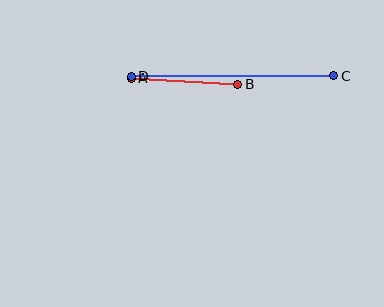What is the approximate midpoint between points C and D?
The midpoint is at approximately (232, 76) pixels.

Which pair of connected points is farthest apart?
Points C and D are farthest apart.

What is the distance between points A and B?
The distance is approximately 107 pixels.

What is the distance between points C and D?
The distance is approximately 202 pixels.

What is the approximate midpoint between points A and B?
The midpoint is at approximately (185, 81) pixels.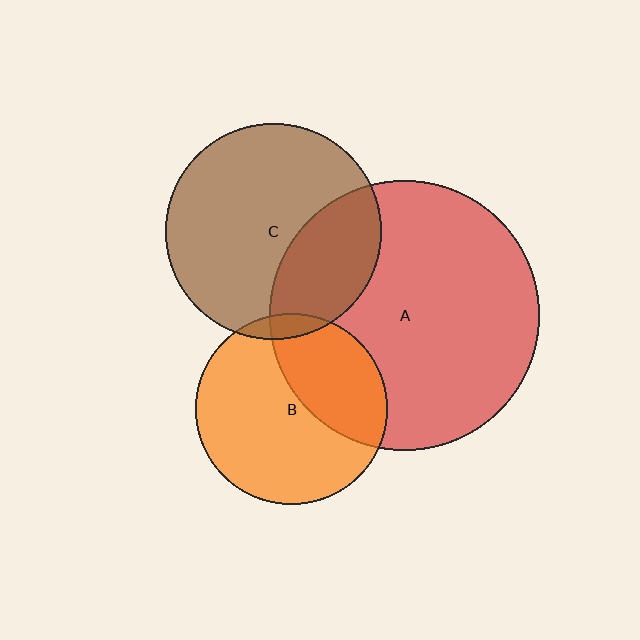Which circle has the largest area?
Circle A (red).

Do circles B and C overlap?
Yes.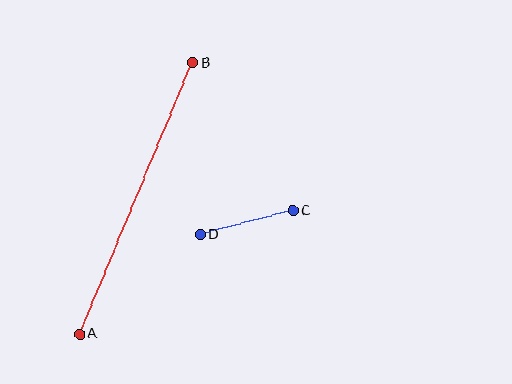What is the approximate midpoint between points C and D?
The midpoint is at approximately (247, 222) pixels.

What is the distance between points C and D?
The distance is approximately 95 pixels.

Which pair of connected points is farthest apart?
Points A and B are farthest apart.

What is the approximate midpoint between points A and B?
The midpoint is at approximately (136, 198) pixels.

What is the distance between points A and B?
The distance is approximately 294 pixels.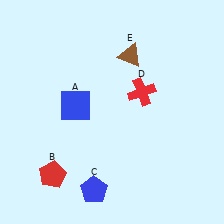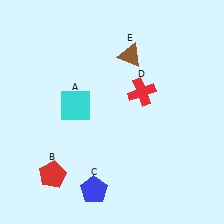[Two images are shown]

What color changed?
The square (A) changed from blue in Image 1 to cyan in Image 2.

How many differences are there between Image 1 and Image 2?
There is 1 difference between the two images.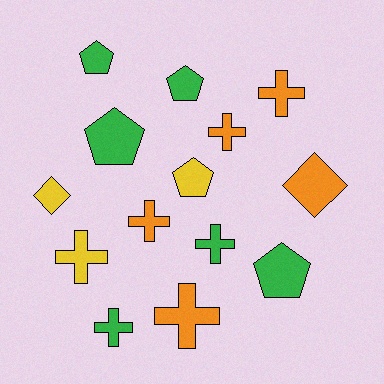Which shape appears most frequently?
Cross, with 7 objects.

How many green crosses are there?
There are 2 green crosses.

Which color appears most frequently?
Green, with 6 objects.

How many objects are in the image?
There are 14 objects.